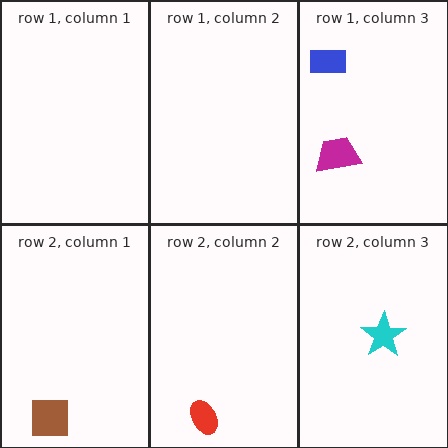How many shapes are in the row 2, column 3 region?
1.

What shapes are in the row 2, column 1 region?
The brown square.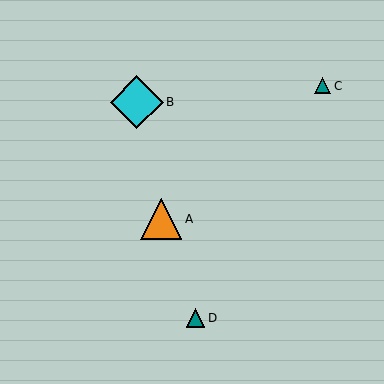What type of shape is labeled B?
Shape B is a cyan diamond.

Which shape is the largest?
The cyan diamond (labeled B) is the largest.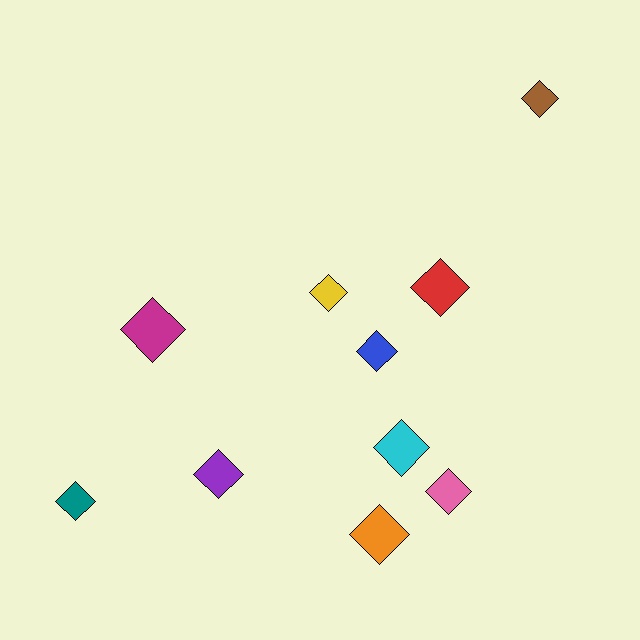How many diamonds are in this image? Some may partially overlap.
There are 10 diamonds.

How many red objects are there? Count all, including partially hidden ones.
There is 1 red object.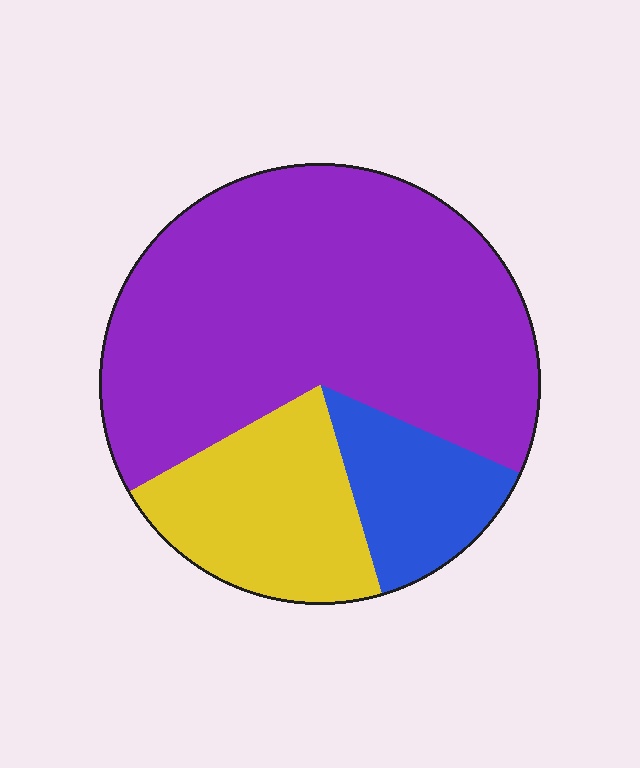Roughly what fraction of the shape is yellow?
Yellow covers about 20% of the shape.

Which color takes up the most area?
Purple, at roughly 65%.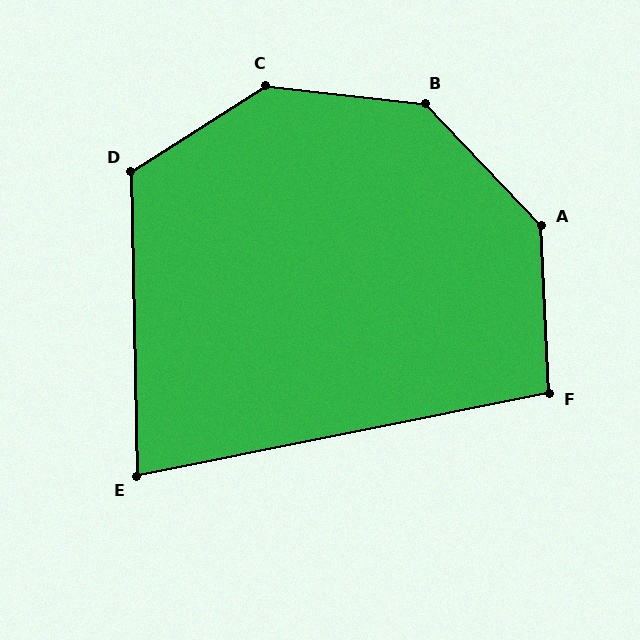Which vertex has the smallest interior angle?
E, at approximately 80 degrees.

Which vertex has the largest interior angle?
C, at approximately 141 degrees.